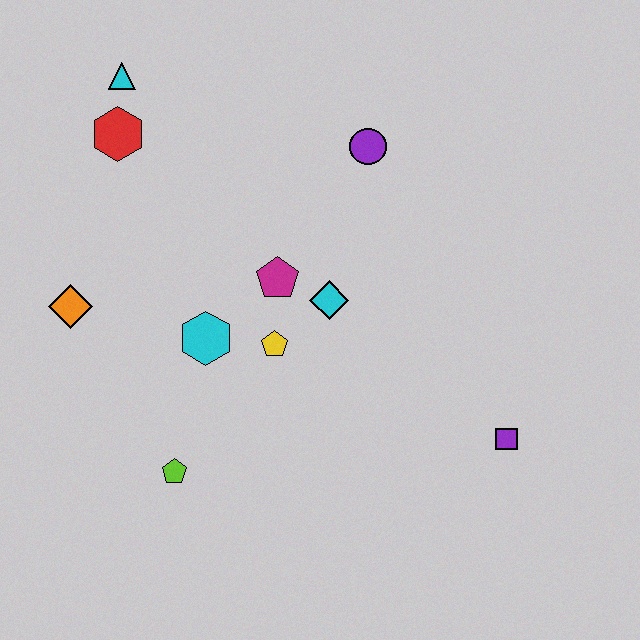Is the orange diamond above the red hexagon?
No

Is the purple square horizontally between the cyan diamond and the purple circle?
No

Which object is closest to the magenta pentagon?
The cyan diamond is closest to the magenta pentagon.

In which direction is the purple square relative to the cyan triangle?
The purple square is to the right of the cyan triangle.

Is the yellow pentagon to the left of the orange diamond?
No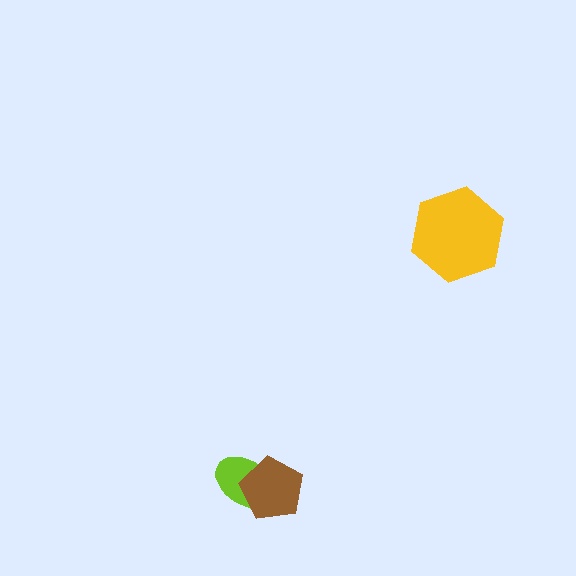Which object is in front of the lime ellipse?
The brown pentagon is in front of the lime ellipse.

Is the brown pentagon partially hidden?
No, no other shape covers it.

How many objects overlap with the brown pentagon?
1 object overlaps with the brown pentagon.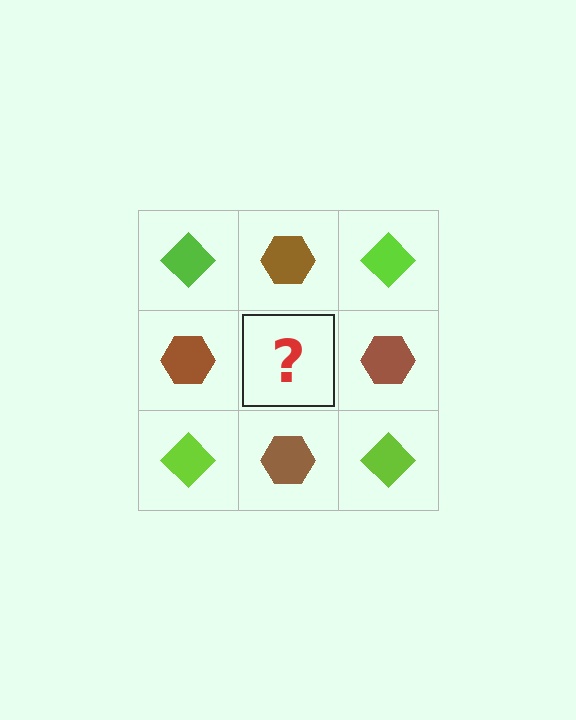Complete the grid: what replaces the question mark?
The question mark should be replaced with a lime diamond.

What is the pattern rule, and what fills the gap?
The rule is that it alternates lime diamond and brown hexagon in a checkerboard pattern. The gap should be filled with a lime diamond.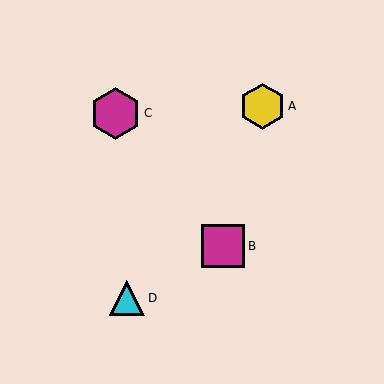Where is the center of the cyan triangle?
The center of the cyan triangle is at (127, 298).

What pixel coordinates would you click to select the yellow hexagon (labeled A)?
Click at (262, 106) to select the yellow hexagon A.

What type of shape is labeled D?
Shape D is a cyan triangle.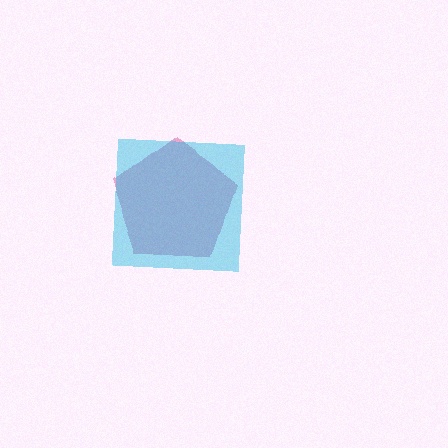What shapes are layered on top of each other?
The layered shapes are: a magenta pentagon, a cyan square.